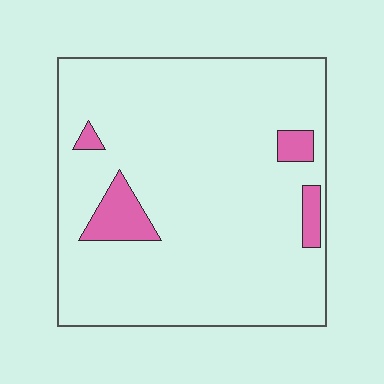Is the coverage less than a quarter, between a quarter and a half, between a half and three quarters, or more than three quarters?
Less than a quarter.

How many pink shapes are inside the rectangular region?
4.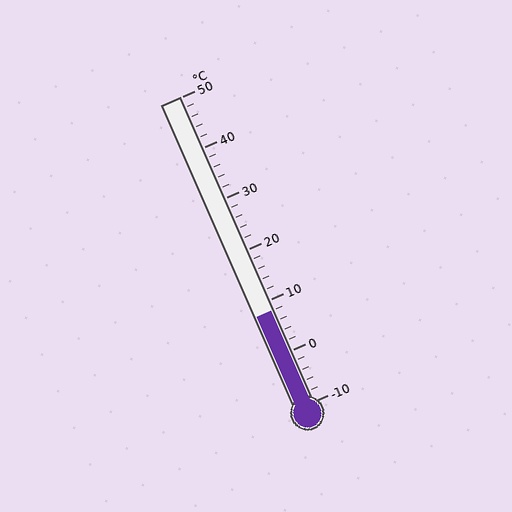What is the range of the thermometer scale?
The thermometer scale ranges from -10°C to 50°C.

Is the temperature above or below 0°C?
The temperature is above 0°C.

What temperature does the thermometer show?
The thermometer shows approximately 8°C.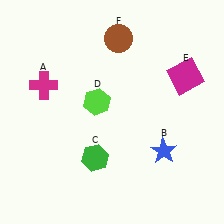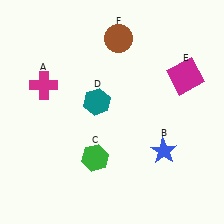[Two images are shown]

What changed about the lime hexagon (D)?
In Image 1, D is lime. In Image 2, it changed to teal.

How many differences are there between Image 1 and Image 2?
There is 1 difference between the two images.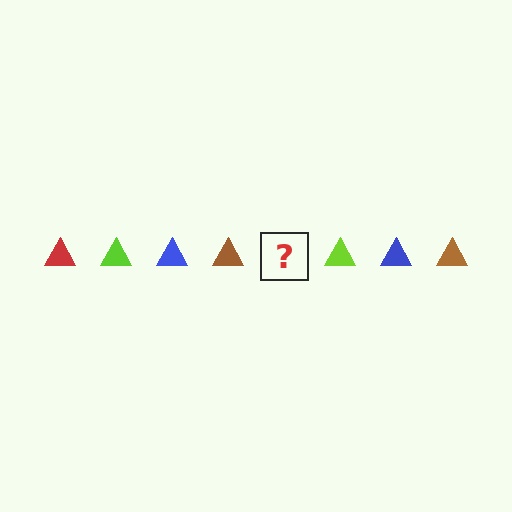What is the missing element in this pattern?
The missing element is a red triangle.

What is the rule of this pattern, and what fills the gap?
The rule is that the pattern cycles through red, lime, blue, brown triangles. The gap should be filled with a red triangle.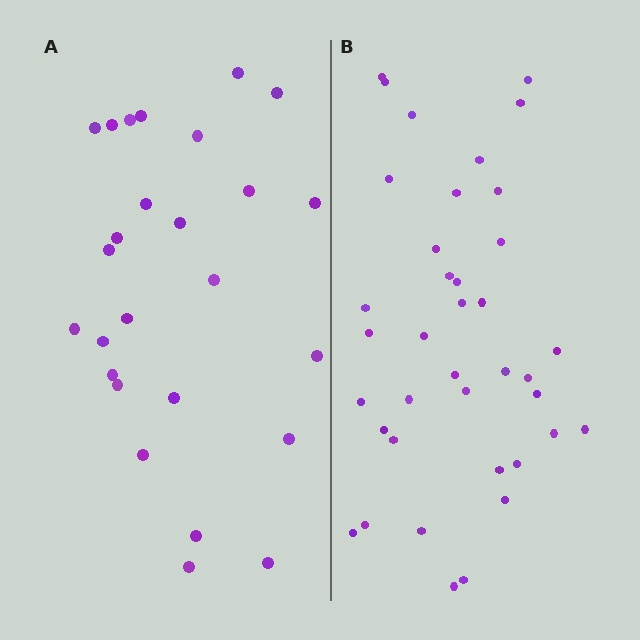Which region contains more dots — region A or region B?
Region B (the right region) has more dots.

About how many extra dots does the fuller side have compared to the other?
Region B has roughly 12 or so more dots than region A.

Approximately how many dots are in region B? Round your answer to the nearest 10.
About 40 dots. (The exact count is 38, which rounds to 40.)